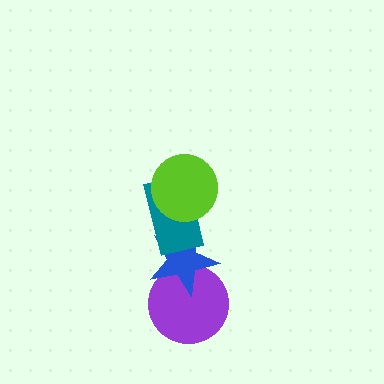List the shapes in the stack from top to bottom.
From top to bottom: the lime circle, the teal rectangle, the blue star, the purple circle.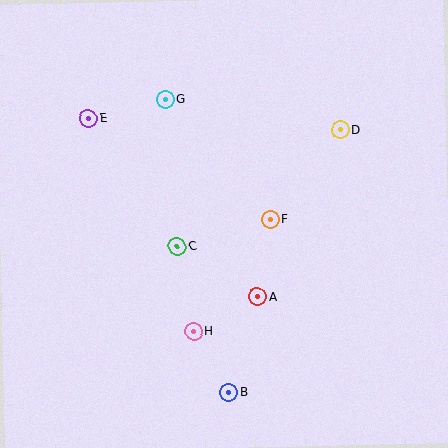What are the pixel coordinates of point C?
Point C is at (177, 246).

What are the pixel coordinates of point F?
Point F is at (270, 219).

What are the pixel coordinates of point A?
Point A is at (258, 297).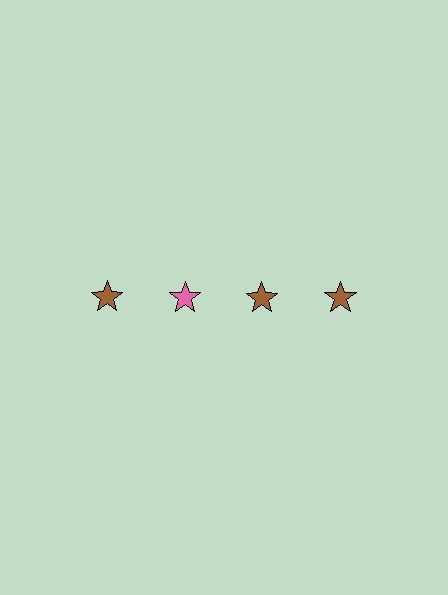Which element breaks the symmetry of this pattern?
The pink star in the top row, second from left column breaks the symmetry. All other shapes are brown stars.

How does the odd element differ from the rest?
It has a different color: pink instead of brown.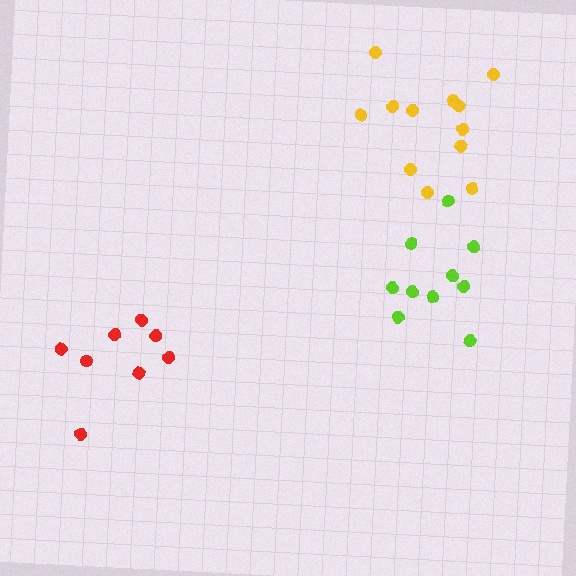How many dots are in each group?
Group 1: 10 dots, Group 2: 8 dots, Group 3: 12 dots (30 total).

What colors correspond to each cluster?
The clusters are colored: lime, red, yellow.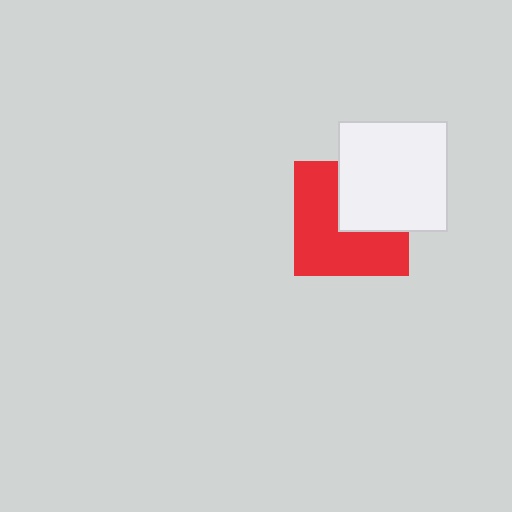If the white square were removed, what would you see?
You would see the complete red square.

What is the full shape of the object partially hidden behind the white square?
The partially hidden object is a red square.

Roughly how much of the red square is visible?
About half of it is visible (roughly 62%).